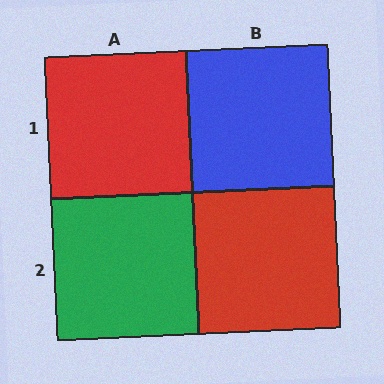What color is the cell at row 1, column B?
Blue.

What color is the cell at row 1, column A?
Red.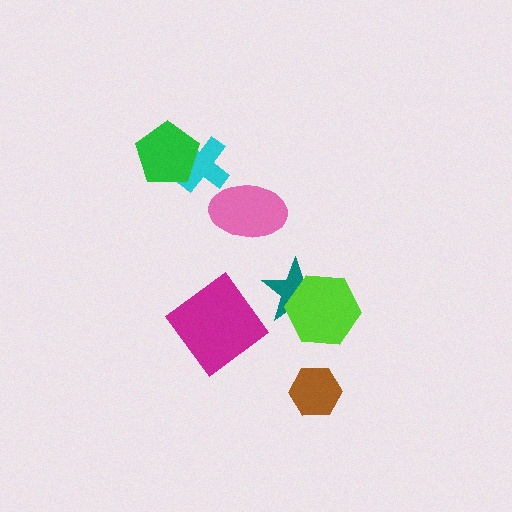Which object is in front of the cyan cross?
The green pentagon is in front of the cyan cross.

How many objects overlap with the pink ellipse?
0 objects overlap with the pink ellipse.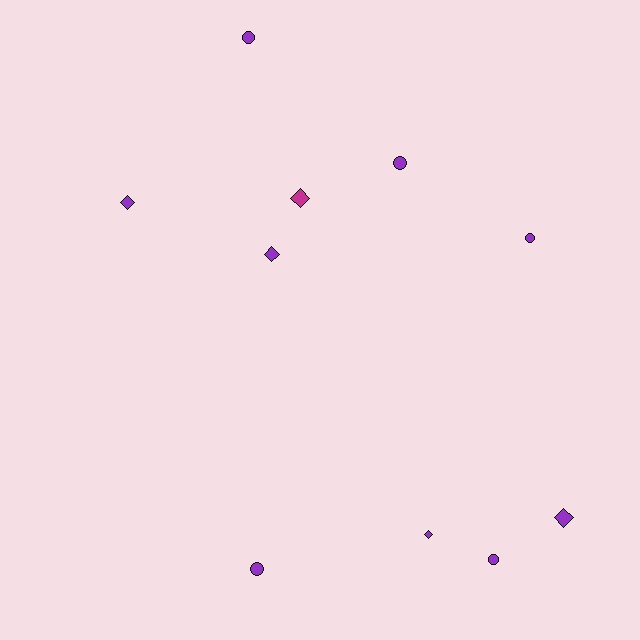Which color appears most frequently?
Purple, with 9 objects.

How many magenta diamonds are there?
There is 1 magenta diamond.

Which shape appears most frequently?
Diamond, with 5 objects.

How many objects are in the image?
There are 10 objects.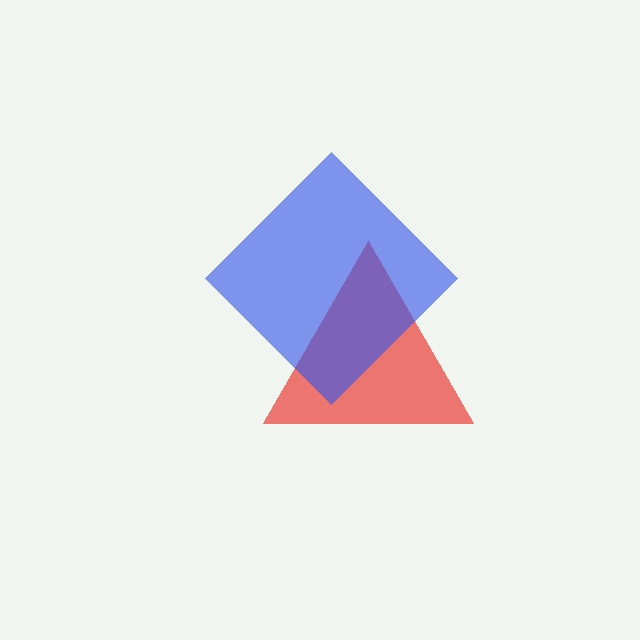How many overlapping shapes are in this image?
There are 2 overlapping shapes in the image.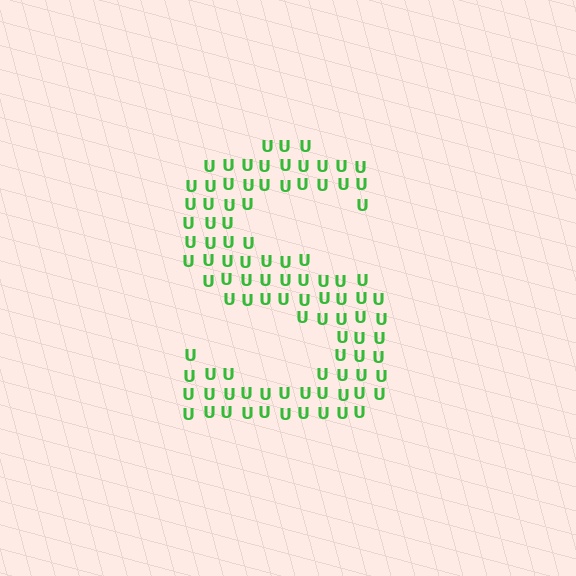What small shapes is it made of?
It is made of small letter U's.